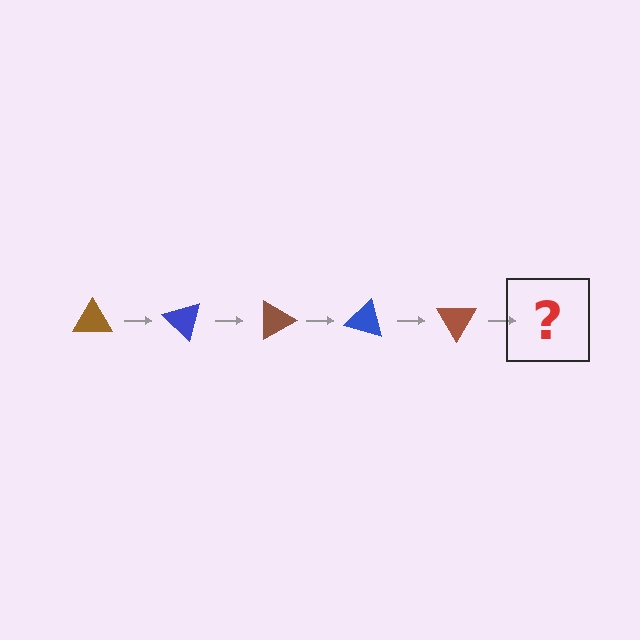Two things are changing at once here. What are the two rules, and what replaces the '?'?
The two rules are that it rotates 45 degrees each step and the color cycles through brown and blue. The '?' should be a blue triangle, rotated 225 degrees from the start.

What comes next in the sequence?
The next element should be a blue triangle, rotated 225 degrees from the start.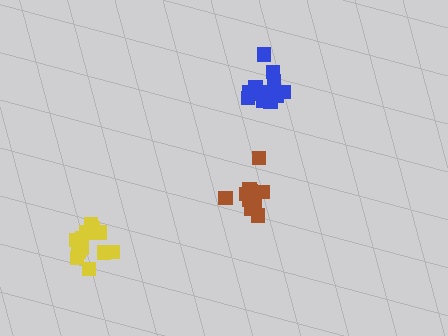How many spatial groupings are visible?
There are 3 spatial groupings.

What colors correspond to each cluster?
The clusters are colored: yellow, brown, blue.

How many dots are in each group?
Group 1: 12 dots, Group 2: 11 dots, Group 3: 13 dots (36 total).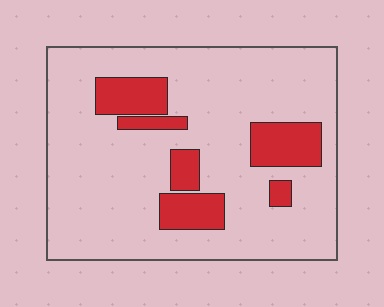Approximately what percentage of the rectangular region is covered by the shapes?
Approximately 20%.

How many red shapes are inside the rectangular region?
6.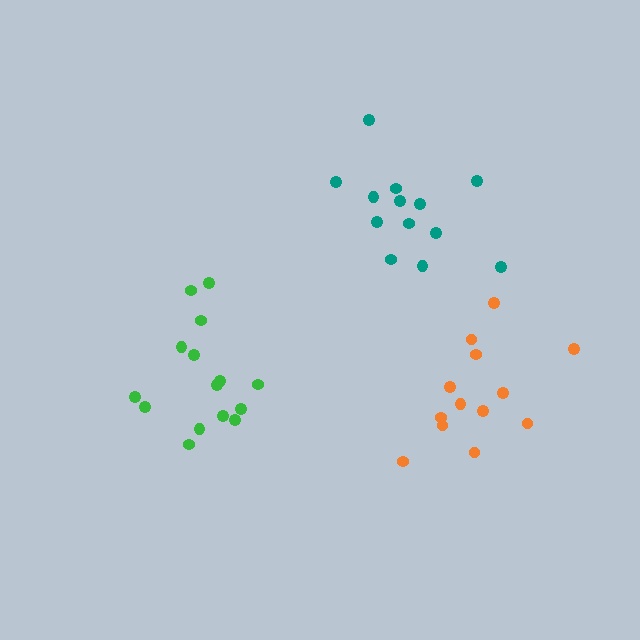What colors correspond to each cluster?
The clusters are colored: green, teal, orange.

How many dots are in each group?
Group 1: 15 dots, Group 2: 13 dots, Group 3: 13 dots (41 total).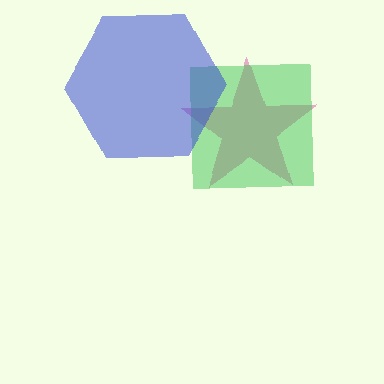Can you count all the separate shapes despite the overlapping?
Yes, there are 3 separate shapes.